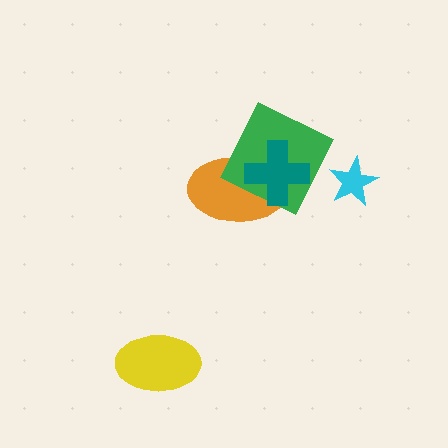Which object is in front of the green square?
The teal cross is in front of the green square.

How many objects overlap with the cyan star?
0 objects overlap with the cyan star.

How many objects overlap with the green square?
2 objects overlap with the green square.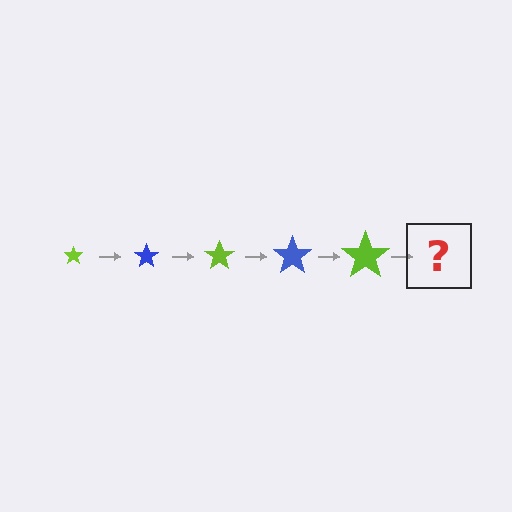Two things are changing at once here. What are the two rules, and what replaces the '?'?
The two rules are that the star grows larger each step and the color cycles through lime and blue. The '?' should be a blue star, larger than the previous one.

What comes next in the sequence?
The next element should be a blue star, larger than the previous one.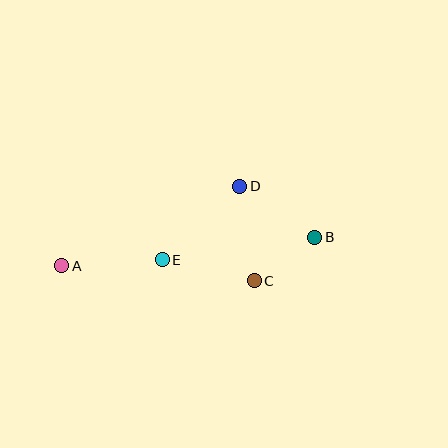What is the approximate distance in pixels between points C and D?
The distance between C and D is approximately 96 pixels.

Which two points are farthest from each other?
Points A and B are farthest from each other.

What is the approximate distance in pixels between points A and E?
The distance between A and E is approximately 101 pixels.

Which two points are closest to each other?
Points B and C are closest to each other.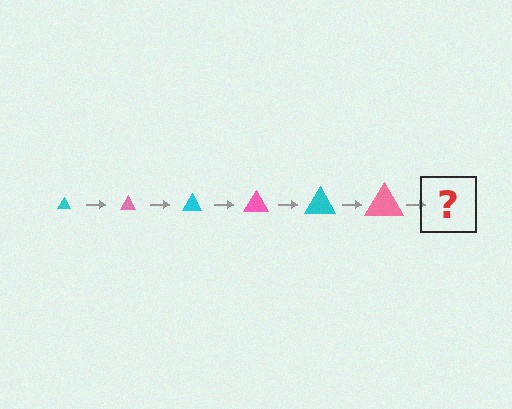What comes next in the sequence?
The next element should be a cyan triangle, larger than the previous one.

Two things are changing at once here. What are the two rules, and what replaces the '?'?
The two rules are that the triangle grows larger each step and the color cycles through cyan and pink. The '?' should be a cyan triangle, larger than the previous one.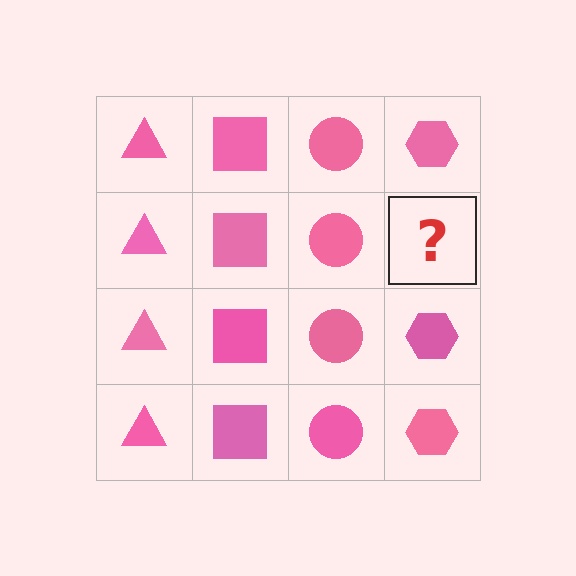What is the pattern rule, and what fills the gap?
The rule is that each column has a consistent shape. The gap should be filled with a pink hexagon.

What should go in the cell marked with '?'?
The missing cell should contain a pink hexagon.